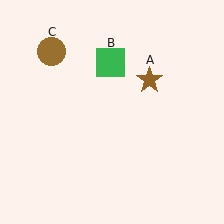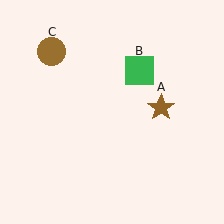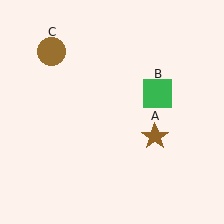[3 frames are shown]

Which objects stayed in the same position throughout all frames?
Brown circle (object C) remained stationary.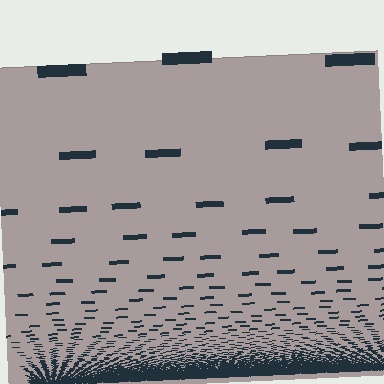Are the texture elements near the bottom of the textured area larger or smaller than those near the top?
Smaller. The gradient is inverted — elements near the bottom are smaller and denser.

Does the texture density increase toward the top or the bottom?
Density increases toward the bottom.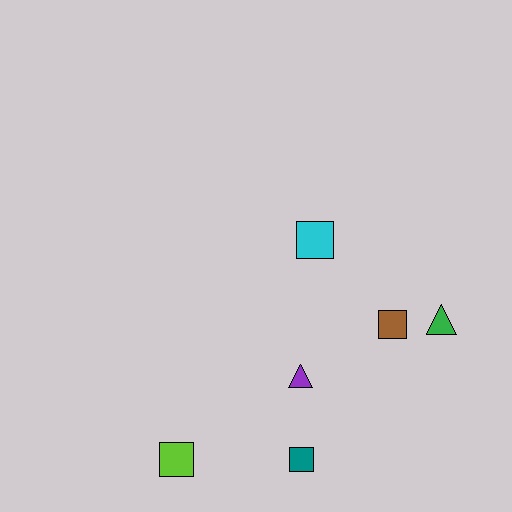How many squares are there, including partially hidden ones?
There are 4 squares.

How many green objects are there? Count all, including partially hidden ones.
There is 1 green object.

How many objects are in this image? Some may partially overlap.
There are 6 objects.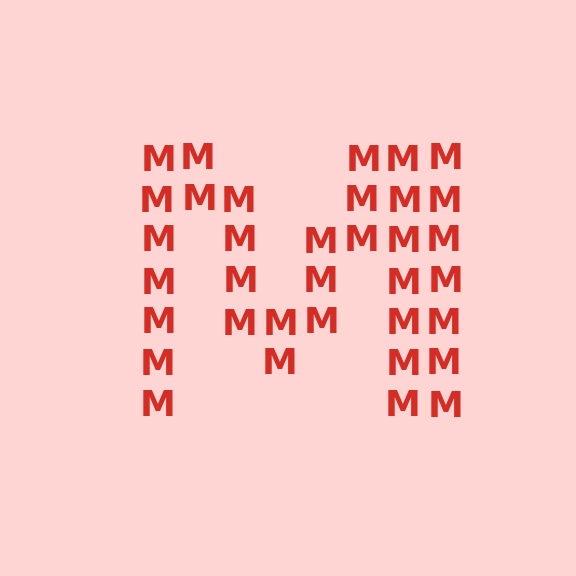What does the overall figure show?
The overall figure shows the letter M.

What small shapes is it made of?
It is made of small letter M's.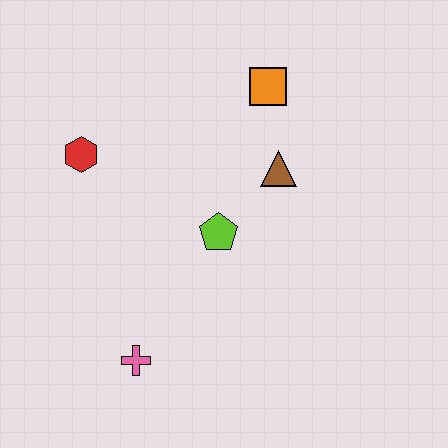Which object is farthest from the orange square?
The pink cross is farthest from the orange square.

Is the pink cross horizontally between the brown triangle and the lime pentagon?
No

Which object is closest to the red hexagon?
The lime pentagon is closest to the red hexagon.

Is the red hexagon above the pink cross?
Yes